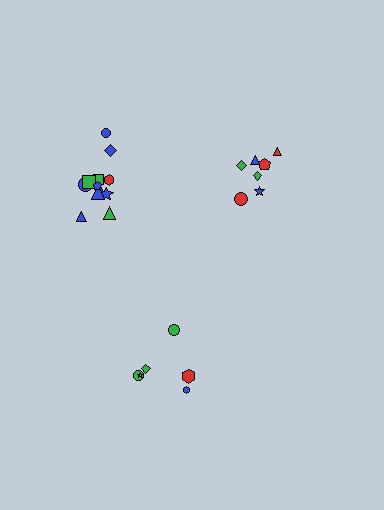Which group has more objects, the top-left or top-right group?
The top-left group.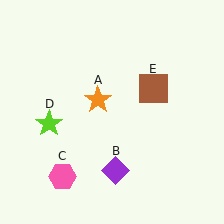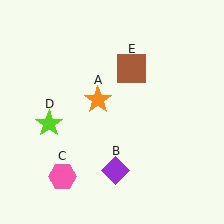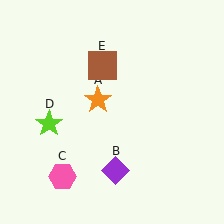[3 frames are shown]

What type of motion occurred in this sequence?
The brown square (object E) rotated counterclockwise around the center of the scene.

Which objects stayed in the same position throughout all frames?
Orange star (object A) and purple diamond (object B) and pink hexagon (object C) and lime star (object D) remained stationary.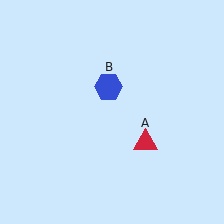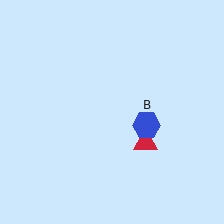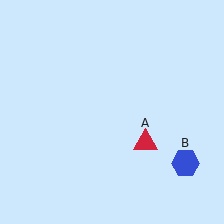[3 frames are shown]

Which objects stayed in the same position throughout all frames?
Red triangle (object A) remained stationary.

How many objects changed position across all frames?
1 object changed position: blue hexagon (object B).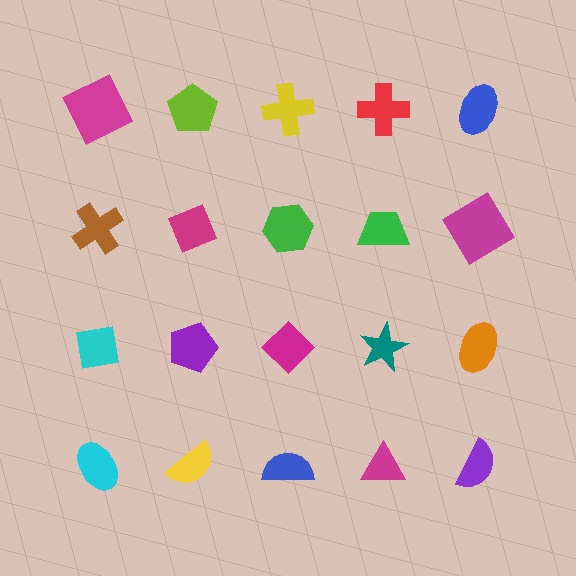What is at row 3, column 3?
A magenta diamond.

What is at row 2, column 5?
A magenta diamond.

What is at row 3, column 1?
A cyan square.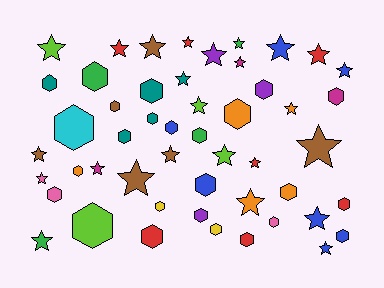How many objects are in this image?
There are 50 objects.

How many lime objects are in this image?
There are 4 lime objects.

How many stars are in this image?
There are 25 stars.